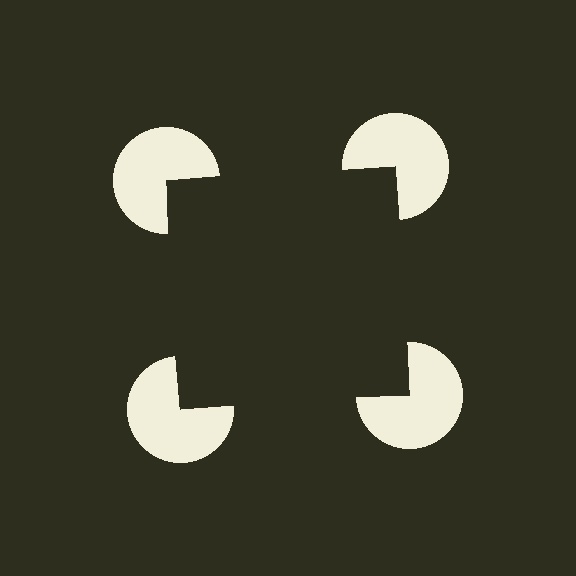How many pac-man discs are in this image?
There are 4 — one at each vertex of the illusory square.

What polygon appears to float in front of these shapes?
An illusory square — its edges are inferred from the aligned wedge cuts in the pac-man discs, not physically drawn.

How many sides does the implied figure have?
4 sides.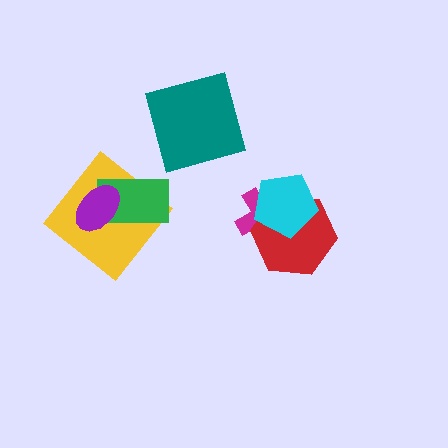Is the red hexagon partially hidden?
Yes, it is partially covered by another shape.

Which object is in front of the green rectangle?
The purple ellipse is in front of the green rectangle.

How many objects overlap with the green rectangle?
2 objects overlap with the green rectangle.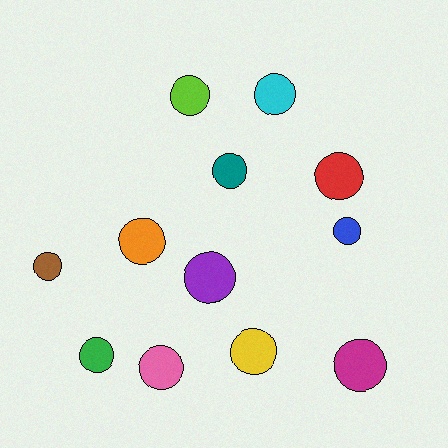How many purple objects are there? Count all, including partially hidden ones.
There is 1 purple object.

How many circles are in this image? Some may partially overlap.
There are 12 circles.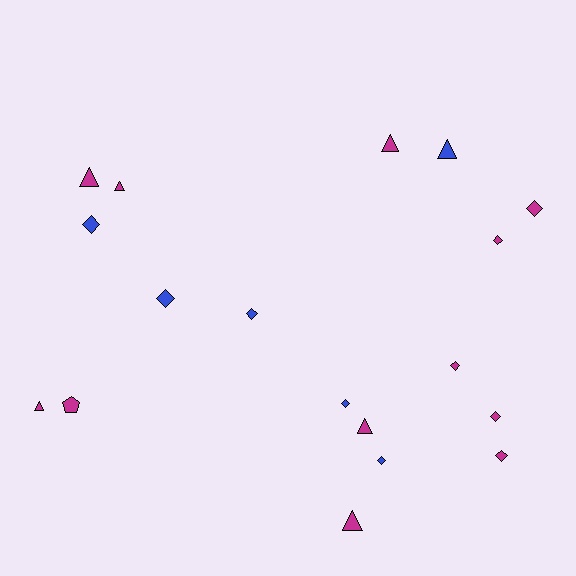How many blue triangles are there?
There is 1 blue triangle.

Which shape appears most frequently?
Diamond, with 10 objects.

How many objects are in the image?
There are 18 objects.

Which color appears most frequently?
Magenta, with 12 objects.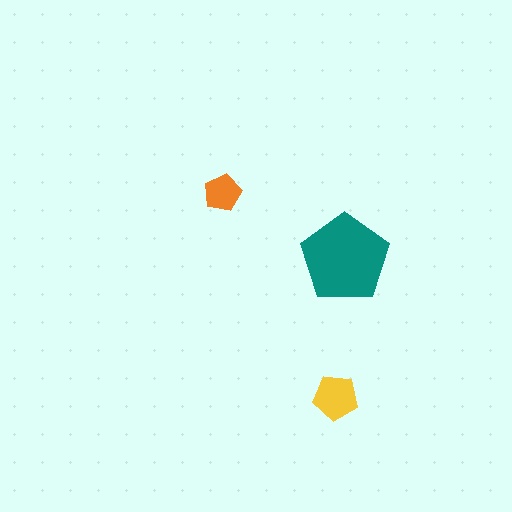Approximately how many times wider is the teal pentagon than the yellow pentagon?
About 2 times wider.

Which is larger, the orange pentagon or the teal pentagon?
The teal one.